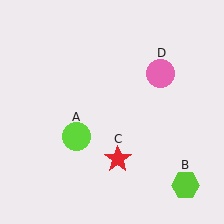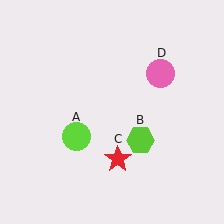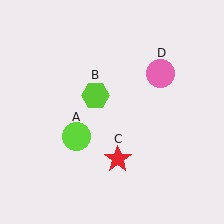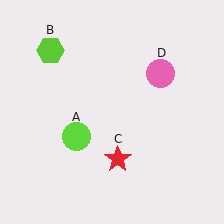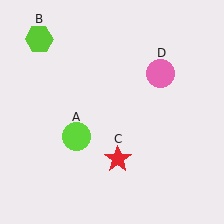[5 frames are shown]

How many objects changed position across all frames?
1 object changed position: lime hexagon (object B).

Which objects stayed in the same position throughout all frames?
Lime circle (object A) and red star (object C) and pink circle (object D) remained stationary.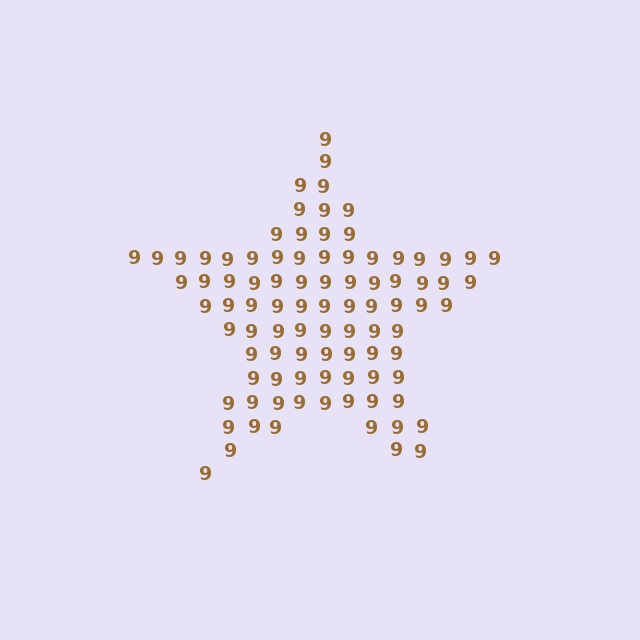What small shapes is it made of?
It is made of small digit 9's.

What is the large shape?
The large shape is a star.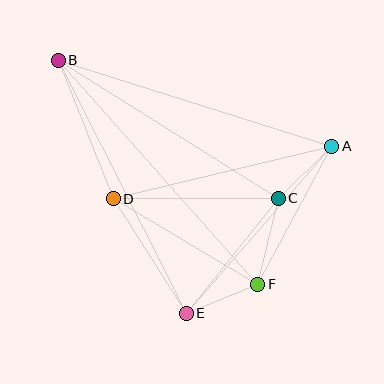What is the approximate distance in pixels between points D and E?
The distance between D and E is approximately 136 pixels.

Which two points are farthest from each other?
Points B and F are farthest from each other.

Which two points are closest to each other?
Points A and C are closest to each other.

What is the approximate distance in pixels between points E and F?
The distance between E and F is approximately 77 pixels.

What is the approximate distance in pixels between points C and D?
The distance between C and D is approximately 165 pixels.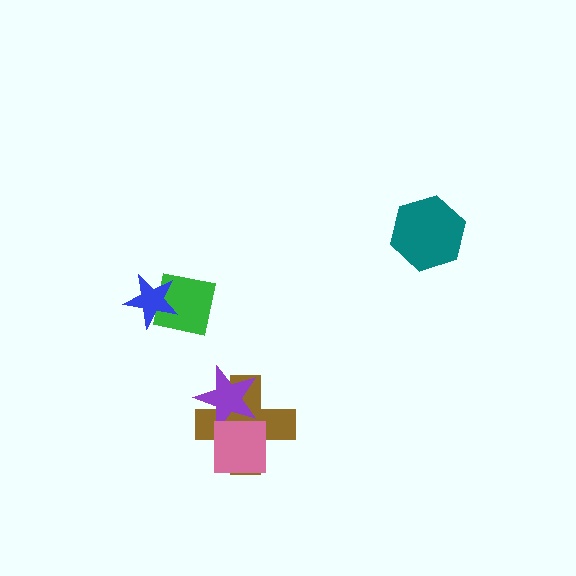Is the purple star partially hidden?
Yes, it is partially covered by another shape.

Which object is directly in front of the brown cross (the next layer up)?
The purple star is directly in front of the brown cross.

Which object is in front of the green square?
The blue star is in front of the green square.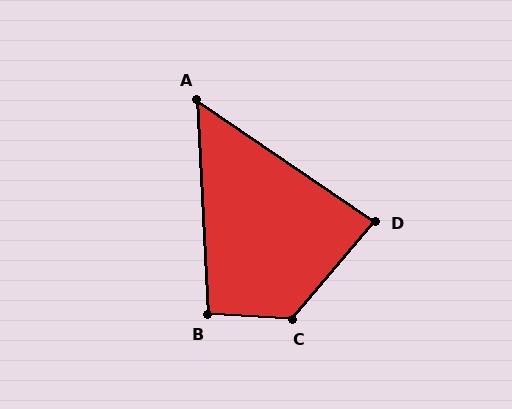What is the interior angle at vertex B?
Approximately 96 degrees (obtuse).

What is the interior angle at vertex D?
Approximately 84 degrees (acute).